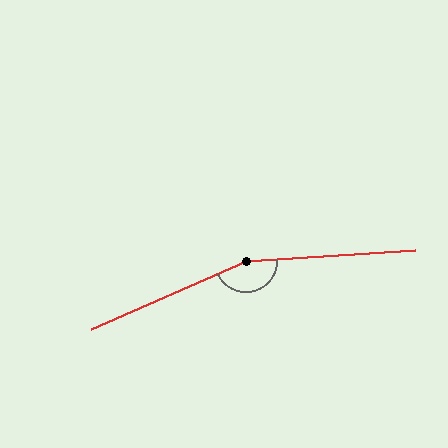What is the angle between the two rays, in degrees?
Approximately 160 degrees.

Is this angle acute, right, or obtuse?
It is obtuse.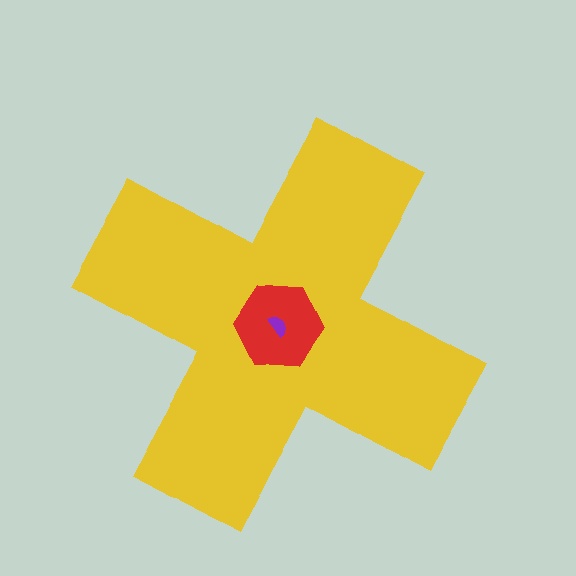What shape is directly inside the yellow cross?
The red hexagon.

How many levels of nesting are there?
3.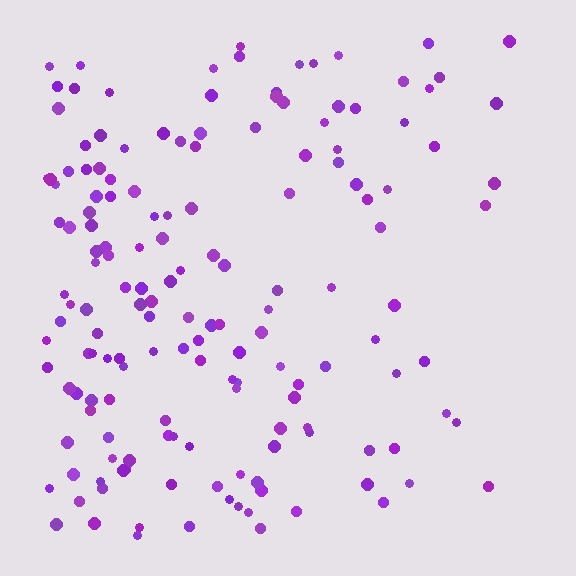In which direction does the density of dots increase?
From right to left, with the left side densest.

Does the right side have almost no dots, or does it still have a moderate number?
Still a moderate number, just noticeably fewer than the left.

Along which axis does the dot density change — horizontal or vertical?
Horizontal.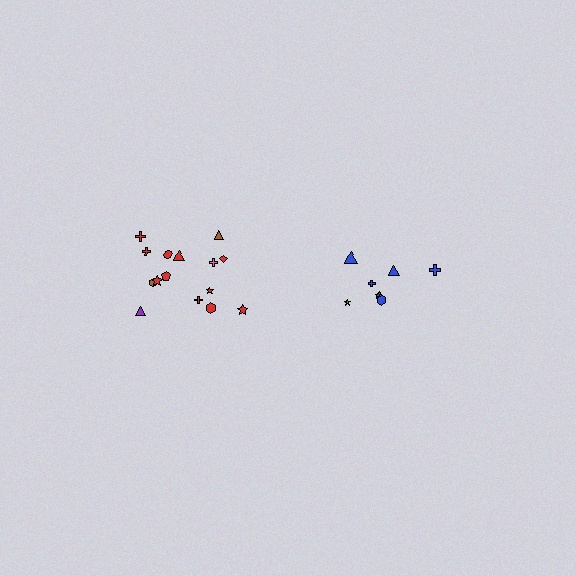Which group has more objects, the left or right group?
The left group.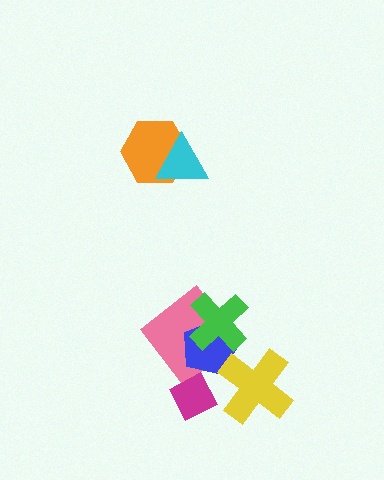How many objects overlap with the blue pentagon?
3 objects overlap with the blue pentagon.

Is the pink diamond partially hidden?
Yes, it is partially covered by another shape.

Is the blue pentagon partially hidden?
Yes, it is partially covered by another shape.